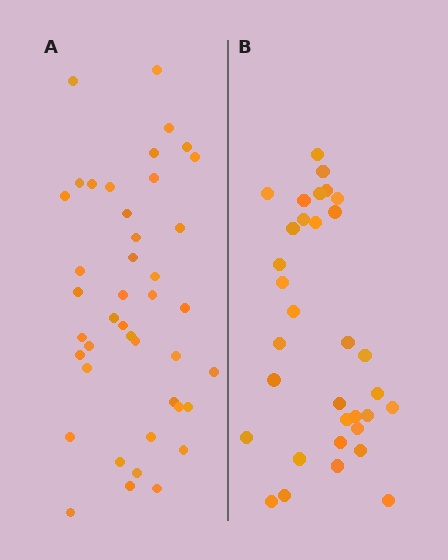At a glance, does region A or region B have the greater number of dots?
Region A (the left region) has more dots.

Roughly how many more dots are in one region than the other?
Region A has roughly 8 or so more dots than region B.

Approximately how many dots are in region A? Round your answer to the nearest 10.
About 40 dots. (The exact count is 42, which rounds to 40.)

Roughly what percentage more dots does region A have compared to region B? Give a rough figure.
About 25% more.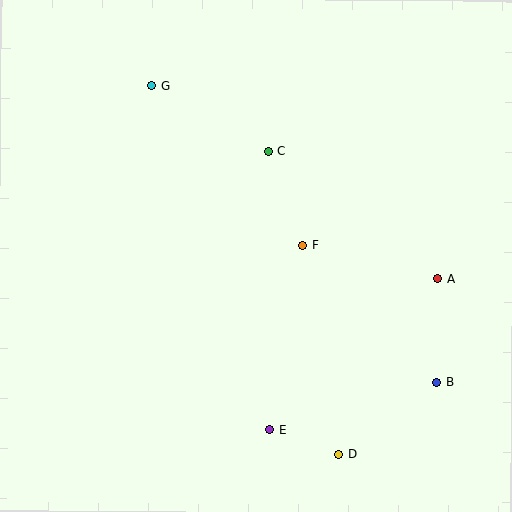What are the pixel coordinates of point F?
Point F is at (303, 246).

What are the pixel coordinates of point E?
Point E is at (270, 430).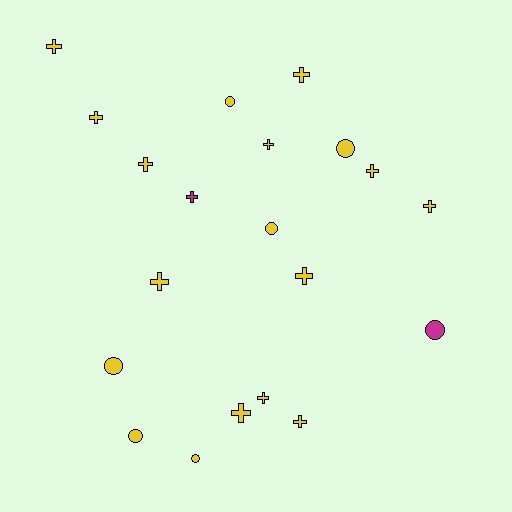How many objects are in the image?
There are 20 objects.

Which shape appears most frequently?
Cross, with 13 objects.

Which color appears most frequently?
Yellow, with 18 objects.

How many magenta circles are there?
There is 1 magenta circle.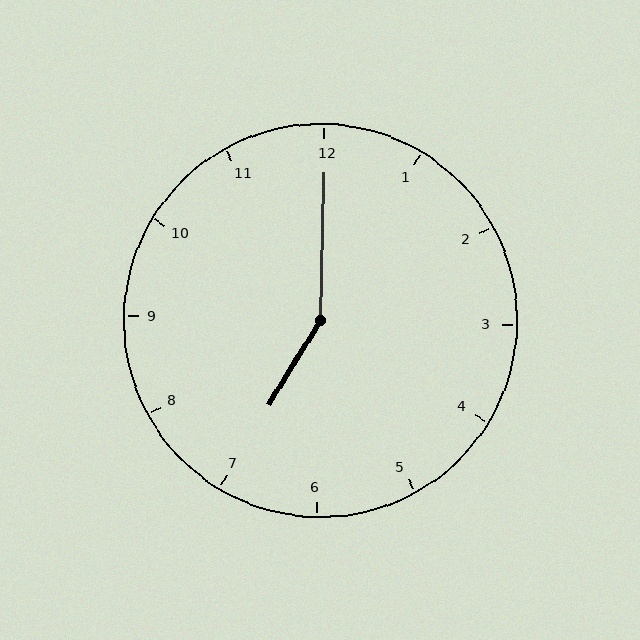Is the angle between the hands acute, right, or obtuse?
It is obtuse.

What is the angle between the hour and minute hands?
Approximately 150 degrees.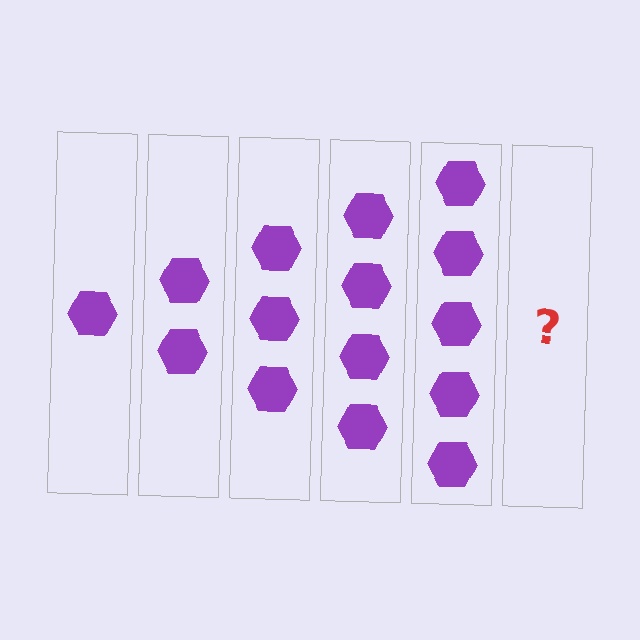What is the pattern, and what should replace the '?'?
The pattern is that each step adds one more hexagon. The '?' should be 6 hexagons.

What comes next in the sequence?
The next element should be 6 hexagons.